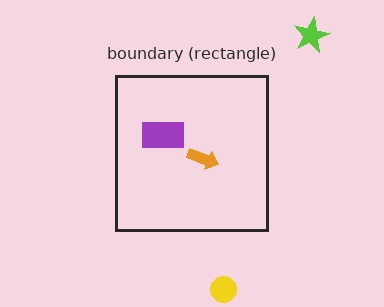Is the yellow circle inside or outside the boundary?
Outside.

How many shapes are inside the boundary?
2 inside, 2 outside.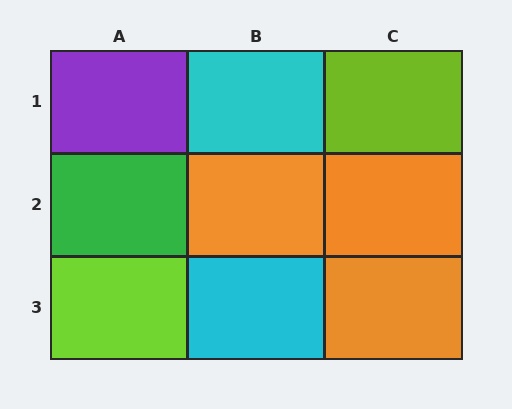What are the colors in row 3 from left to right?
Lime, cyan, orange.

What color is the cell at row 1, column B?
Cyan.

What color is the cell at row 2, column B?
Orange.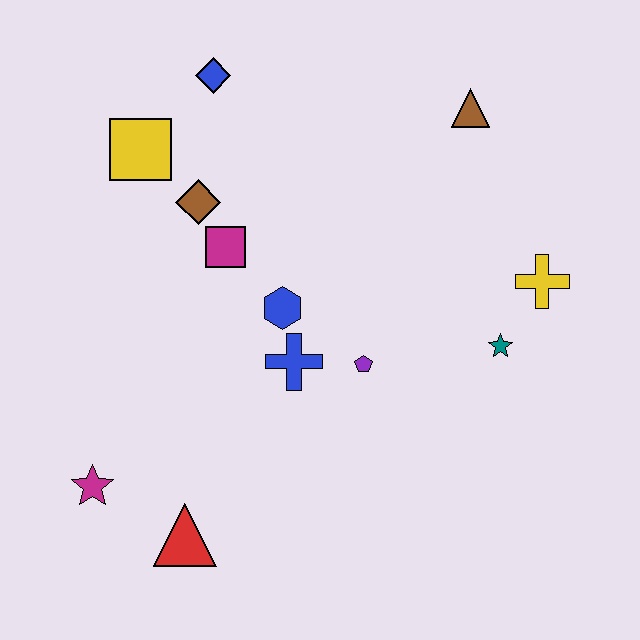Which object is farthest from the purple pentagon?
The blue diamond is farthest from the purple pentagon.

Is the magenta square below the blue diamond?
Yes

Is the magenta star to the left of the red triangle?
Yes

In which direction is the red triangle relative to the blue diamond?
The red triangle is below the blue diamond.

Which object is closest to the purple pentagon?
The blue cross is closest to the purple pentagon.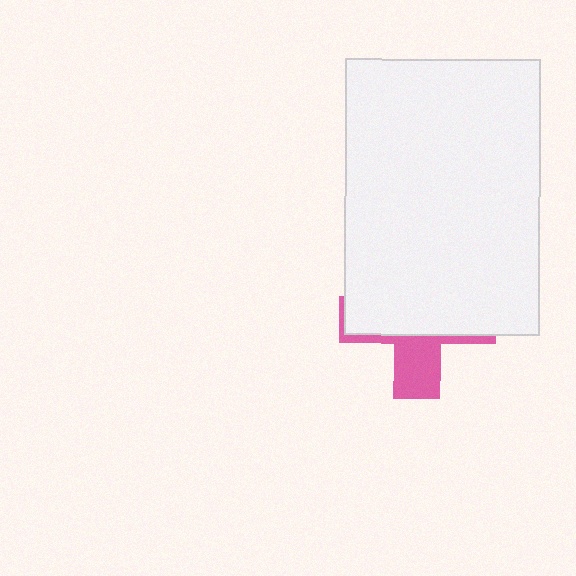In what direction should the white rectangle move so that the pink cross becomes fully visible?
The white rectangle should move up. That is the shortest direction to clear the overlap and leave the pink cross fully visible.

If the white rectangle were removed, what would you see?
You would see the complete pink cross.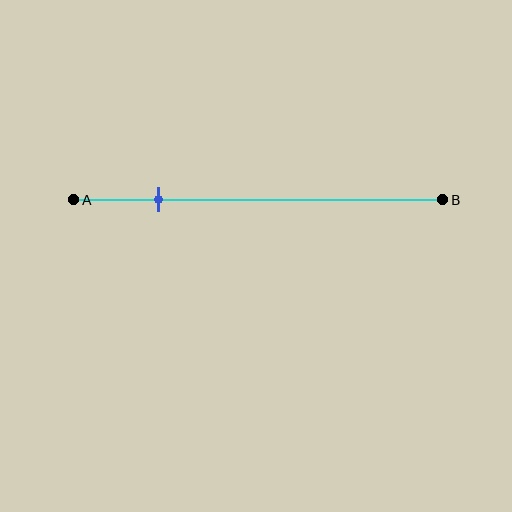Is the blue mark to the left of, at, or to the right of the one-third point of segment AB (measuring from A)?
The blue mark is to the left of the one-third point of segment AB.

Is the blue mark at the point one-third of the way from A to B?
No, the mark is at about 25% from A, not at the 33% one-third point.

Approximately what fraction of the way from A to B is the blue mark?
The blue mark is approximately 25% of the way from A to B.